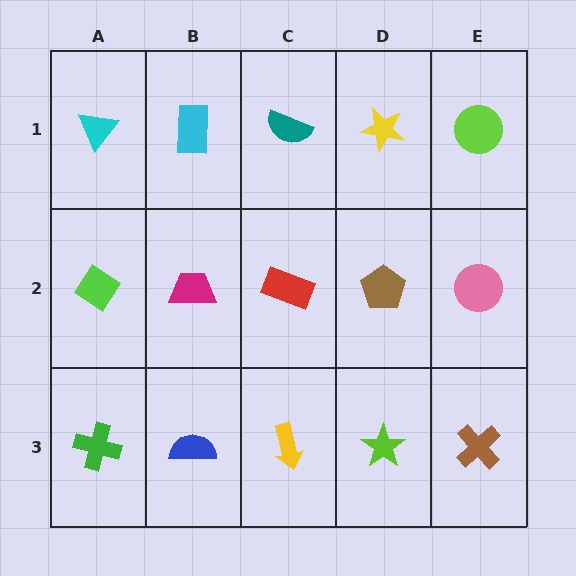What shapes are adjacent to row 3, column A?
A lime diamond (row 2, column A), a blue semicircle (row 3, column B).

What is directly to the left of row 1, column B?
A cyan triangle.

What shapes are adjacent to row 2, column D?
A yellow star (row 1, column D), a lime star (row 3, column D), a red rectangle (row 2, column C), a pink circle (row 2, column E).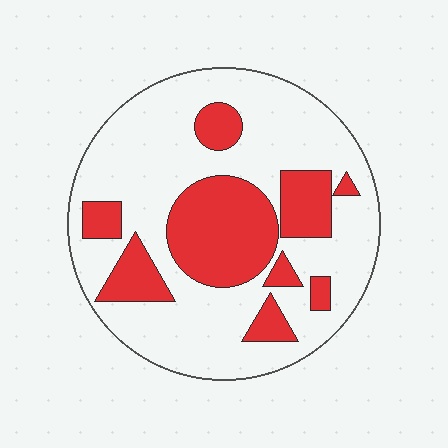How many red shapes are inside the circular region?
9.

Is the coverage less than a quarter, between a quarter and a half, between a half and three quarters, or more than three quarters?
Between a quarter and a half.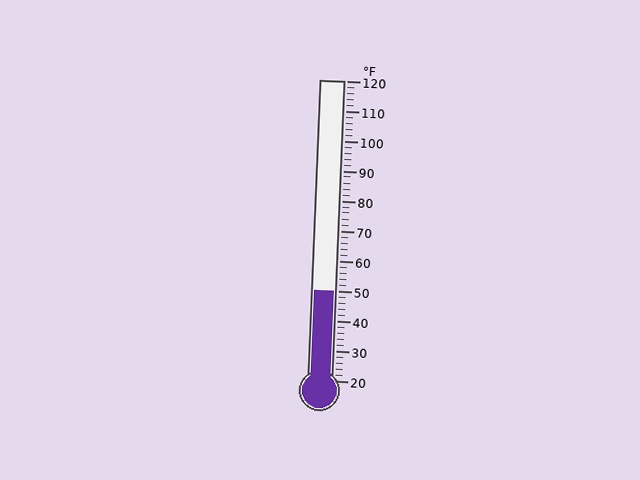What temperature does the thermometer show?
The thermometer shows approximately 50°F.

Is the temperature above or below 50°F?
The temperature is at 50°F.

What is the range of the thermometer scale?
The thermometer scale ranges from 20°F to 120°F.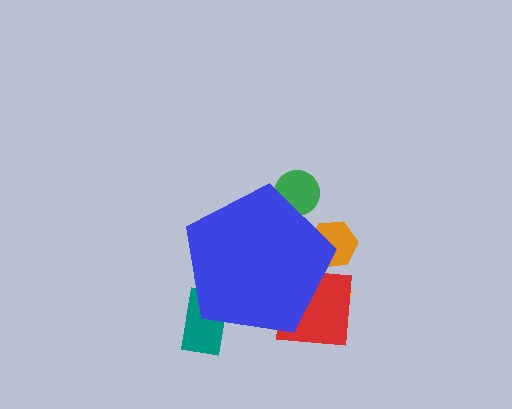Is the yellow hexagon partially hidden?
Yes, the yellow hexagon is partially hidden behind the blue pentagon.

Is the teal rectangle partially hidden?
Yes, the teal rectangle is partially hidden behind the blue pentagon.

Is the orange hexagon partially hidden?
Yes, the orange hexagon is partially hidden behind the blue pentagon.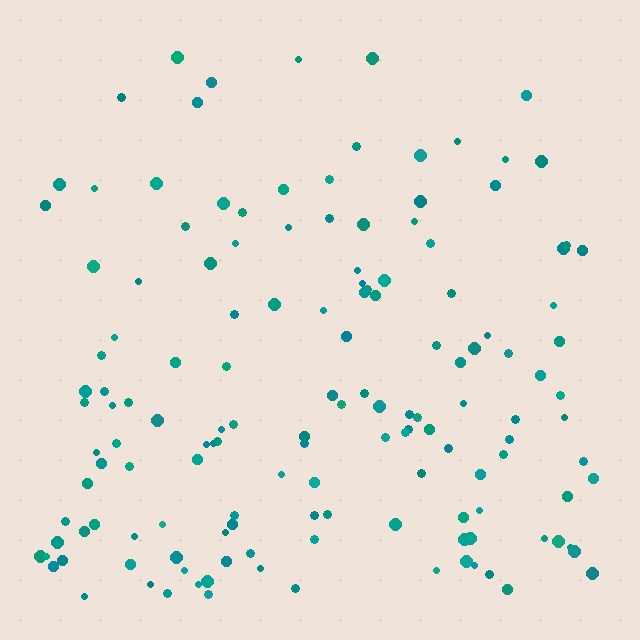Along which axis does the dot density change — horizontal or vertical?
Vertical.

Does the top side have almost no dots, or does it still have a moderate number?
Still a moderate number, just noticeably fewer than the bottom.